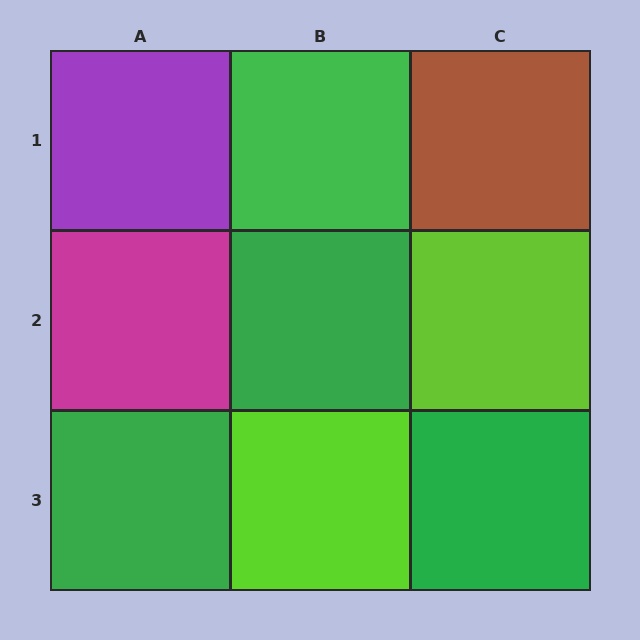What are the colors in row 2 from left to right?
Magenta, green, lime.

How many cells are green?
4 cells are green.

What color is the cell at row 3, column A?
Green.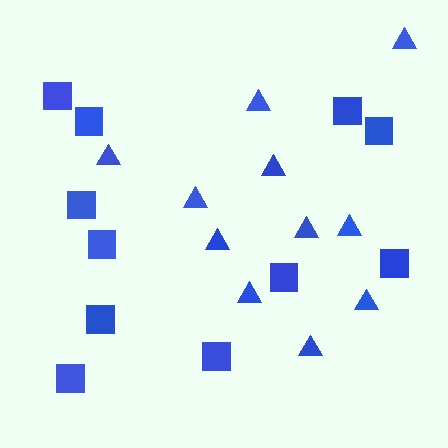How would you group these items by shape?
There are 2 groups: one group of squares (11) and one group of triangles (11).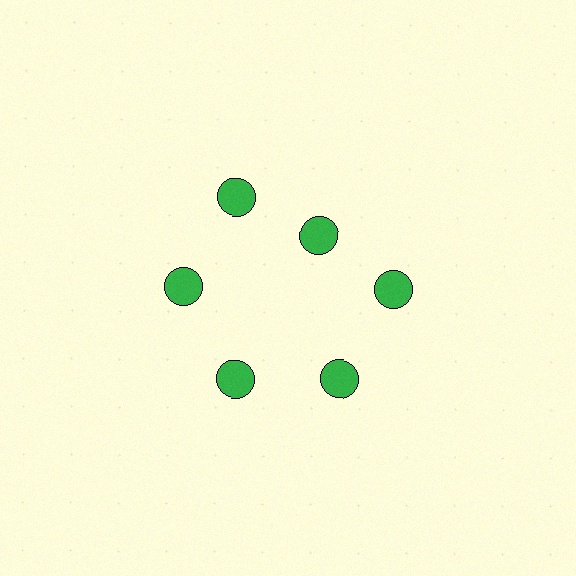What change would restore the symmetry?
The symmetry would be restored by moving it outward, back onto the ring so that all 6 circles sit at equal angles and equal distance from the center.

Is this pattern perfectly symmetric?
No. The 6 green circles are arranged in a ring, but one element near the 1 o'clock position is pulled inward toward the center, breaking the 6-fold rotational symmetry.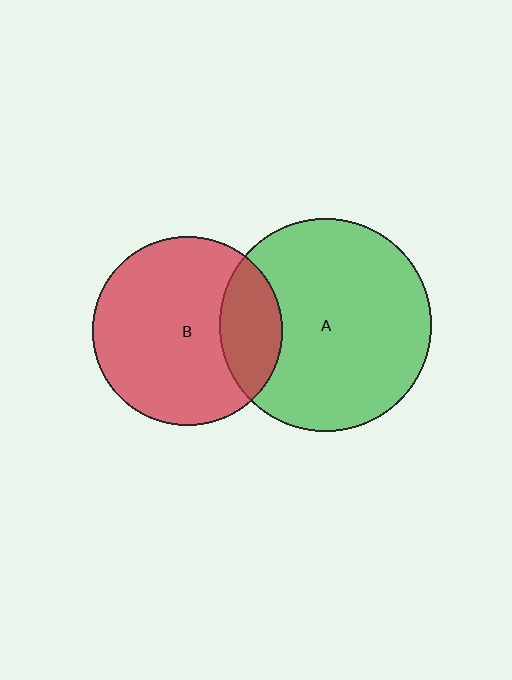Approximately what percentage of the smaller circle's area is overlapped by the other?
Approximately 20%.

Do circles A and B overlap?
Yes.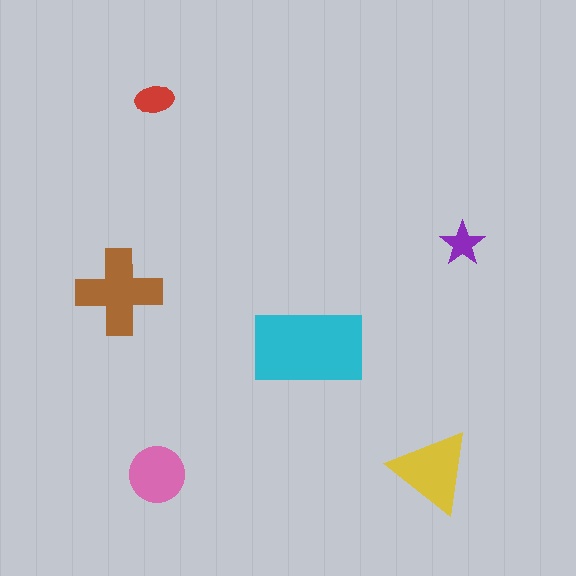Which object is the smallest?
The purple star.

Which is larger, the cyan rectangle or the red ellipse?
The cyan rectangle.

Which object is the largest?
The cyan rectangle.